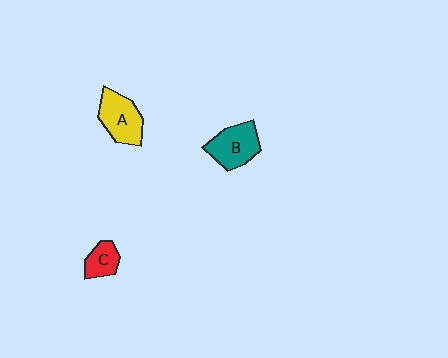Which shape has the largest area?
Shape A (yellow).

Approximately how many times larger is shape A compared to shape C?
Approximately 1.8 times.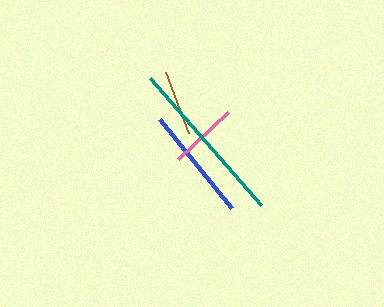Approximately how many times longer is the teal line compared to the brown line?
The teal line is approximately 2.6 times the length of the brown line.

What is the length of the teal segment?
The teal segment is approximately 168 pixels long.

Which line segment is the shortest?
The brown line is the shortest at approximately 65 pixels.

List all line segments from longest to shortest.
From longest to shortest: teal, blue, pink, brown.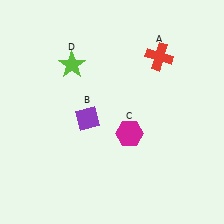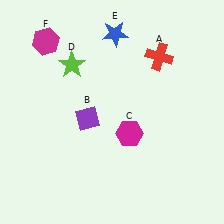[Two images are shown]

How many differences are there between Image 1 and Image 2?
There are 2 differences between the two images.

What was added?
A blue star (E), a magenta hexagon (F) were added in Image 2.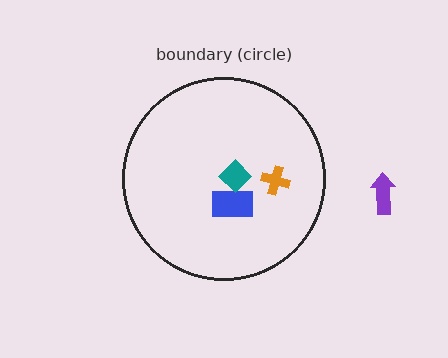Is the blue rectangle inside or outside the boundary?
Inside.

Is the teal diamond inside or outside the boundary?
Inside.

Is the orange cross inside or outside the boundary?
Inside.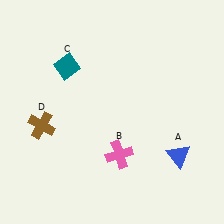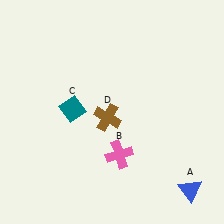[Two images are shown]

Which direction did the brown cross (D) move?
The brown cross (D) moved right.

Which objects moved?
The objects that moved are: the blue triangle (A), the teal diamond (C), the brown cross (D).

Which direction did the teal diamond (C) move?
The teal diamond (C) moved down.